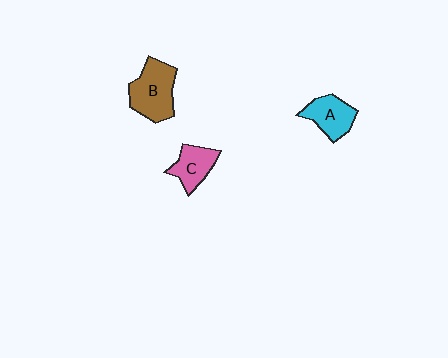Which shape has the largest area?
Shape B (brown).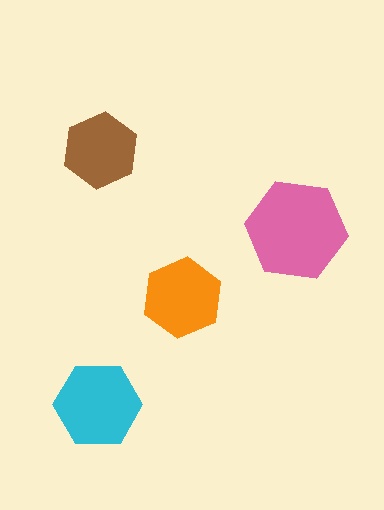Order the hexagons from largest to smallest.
the pink one, the cyan one, the orange one, the brown one.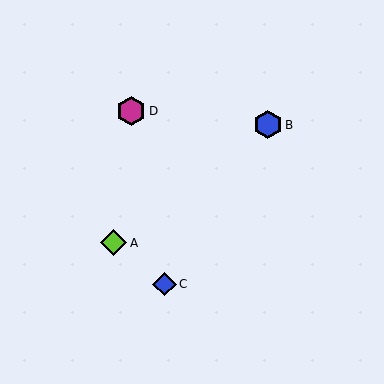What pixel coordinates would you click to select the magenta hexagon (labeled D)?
Click at (131, 111) to select the magenta hexagon D.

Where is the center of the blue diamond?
The center of the blue diamond is at (165, 284).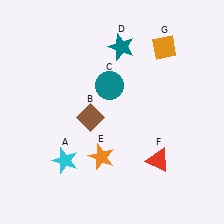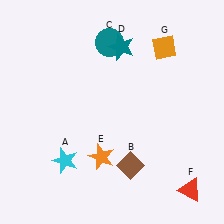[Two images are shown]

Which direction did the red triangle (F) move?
The red triangle (F) moved right.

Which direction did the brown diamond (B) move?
The brown diamond (B) moved down.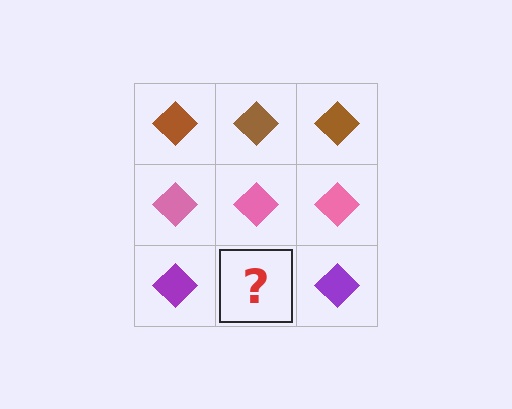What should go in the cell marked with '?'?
The missing cell should contain a purple diamond.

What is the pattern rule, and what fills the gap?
The rule is that each row has a consistent color. The gap should be filled with a purple diamond.